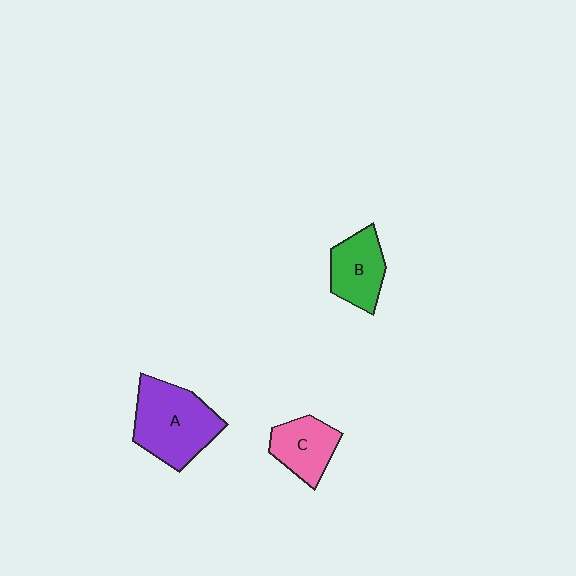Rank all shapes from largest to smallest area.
From largest to smallest: A (purple), B (green), C (pink).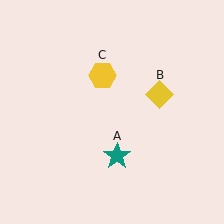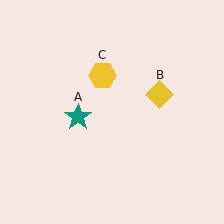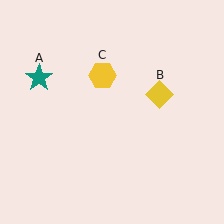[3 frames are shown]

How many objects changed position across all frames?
1 object changed position: teal star (object A).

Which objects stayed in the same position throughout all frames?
Yellow diamond (object B) and yellow hexagon (object C) remained stationary.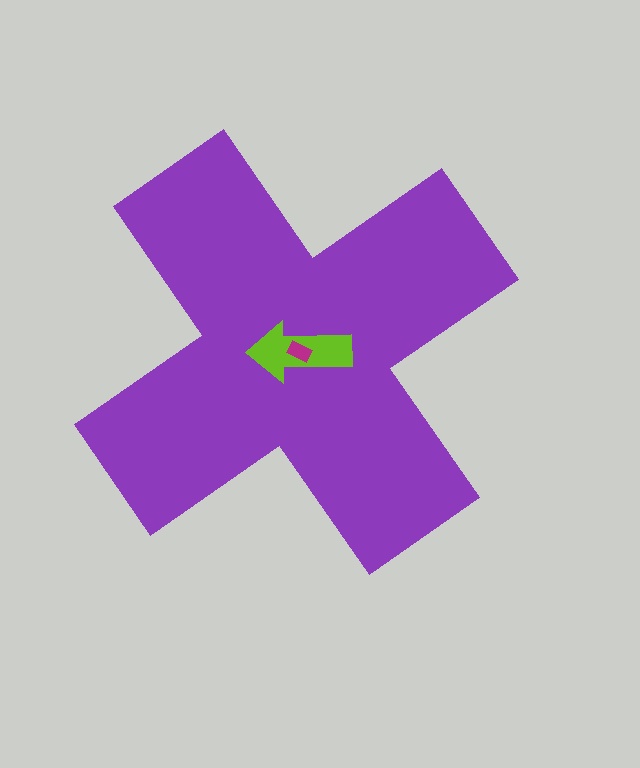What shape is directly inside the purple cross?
The lime arrow.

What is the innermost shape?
The magenta rectangle.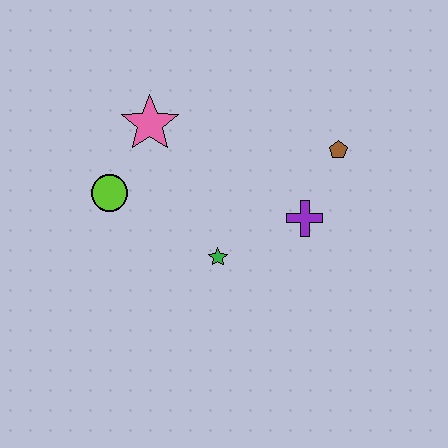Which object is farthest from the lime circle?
The brown pentagon is farthest from the lime circle.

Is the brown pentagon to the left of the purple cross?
No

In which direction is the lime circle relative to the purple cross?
The lime circle is to the left of the purple cross.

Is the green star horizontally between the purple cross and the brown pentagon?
No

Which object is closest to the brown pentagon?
The purple cross is closest to the brown pentagon.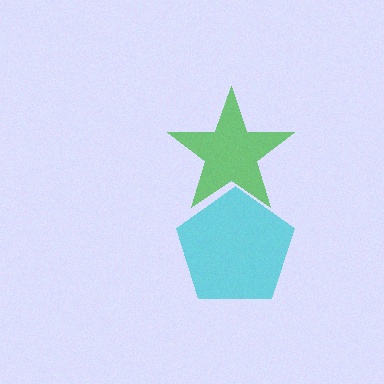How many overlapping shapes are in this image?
There are 2 overlapping shapes in the image.